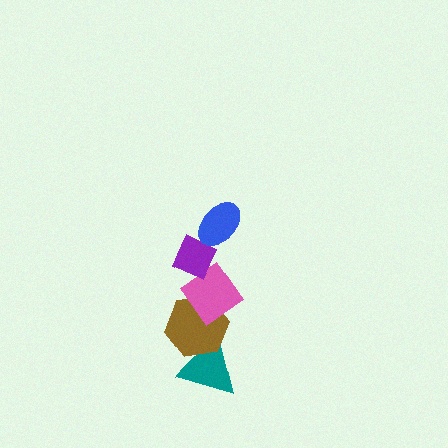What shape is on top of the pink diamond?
The purple diamond is on top of the pink diamond.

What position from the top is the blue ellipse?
The blue ellipse is 1st from the top.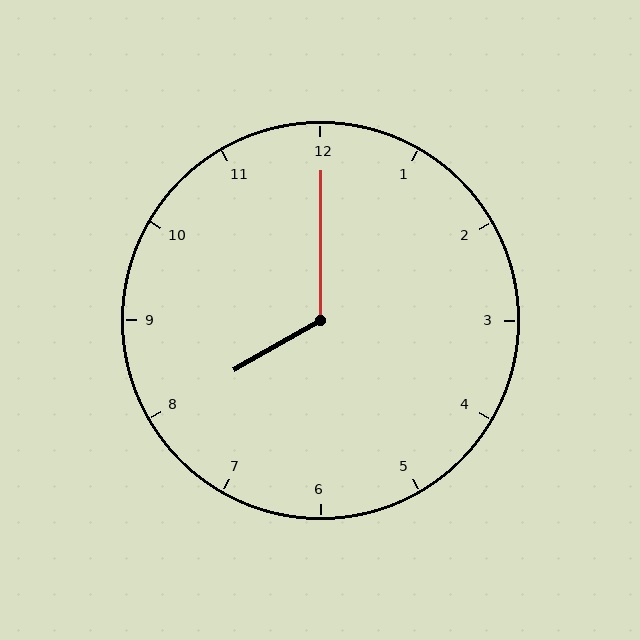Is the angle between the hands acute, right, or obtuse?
It is obtuse.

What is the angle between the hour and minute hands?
Approximately 120 degrees.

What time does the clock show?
8:00.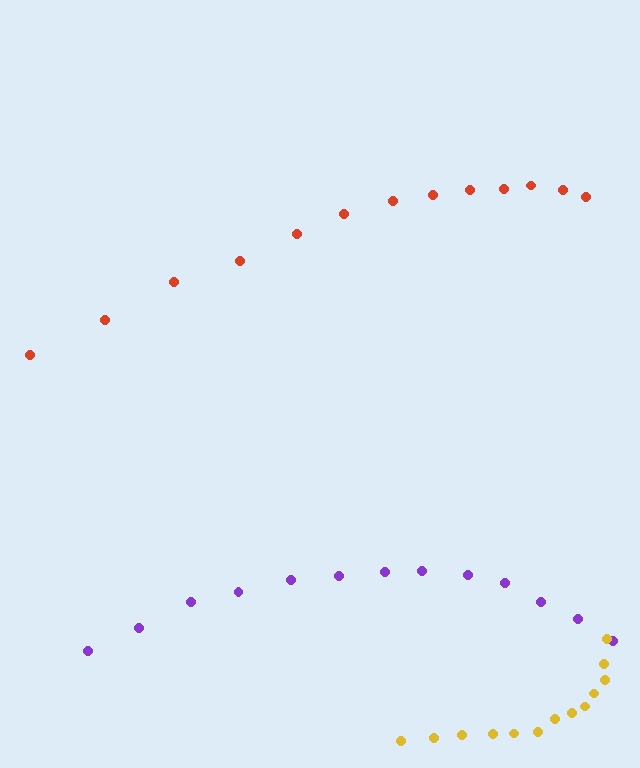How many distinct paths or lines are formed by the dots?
There are 3 distinct paths.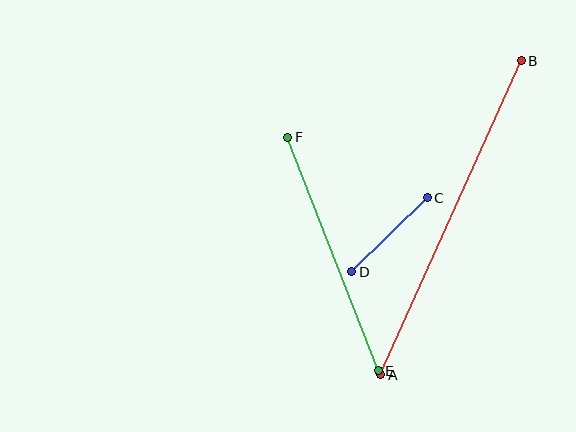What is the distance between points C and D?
The distance is approximately 106 pixels.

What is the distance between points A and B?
The distance is approximately 344 pixels.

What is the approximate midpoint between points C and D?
The midpoint is at approximately (390, 235) pixels.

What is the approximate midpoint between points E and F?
The midpoint is at approximately (333, 254) pixels.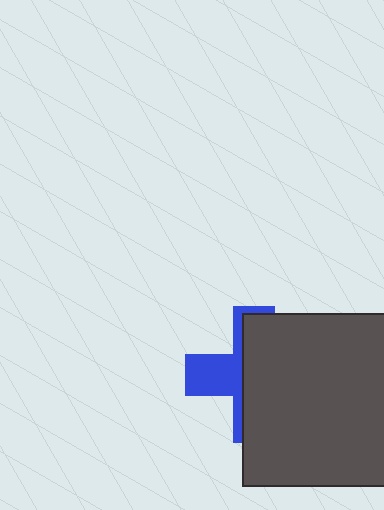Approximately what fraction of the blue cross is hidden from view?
Roughly 65% of the blue cross is hidden behind the dark gray square.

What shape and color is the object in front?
The object in front is a dark gray square.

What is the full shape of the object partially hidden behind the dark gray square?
The partially hidden object is a blue cross.